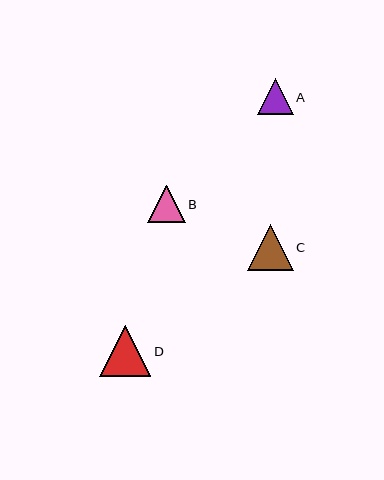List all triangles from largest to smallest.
From largest to smallest: D, C, B, A.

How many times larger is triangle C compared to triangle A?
Triangle C is approximately 1.3 times the size of triangle A.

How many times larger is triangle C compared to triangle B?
Triangle C is approximately 1.2 times the size of triangle B.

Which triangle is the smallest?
Triangle A is the smallest with a size of approximately 36 pixels.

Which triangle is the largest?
Triangle D is the largest with a size of approximately 51 pixels.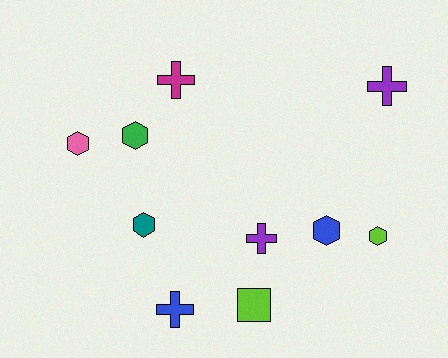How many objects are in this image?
There are 10 objects.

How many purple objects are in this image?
There are 2 purple objects.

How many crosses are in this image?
There are 4 crosses.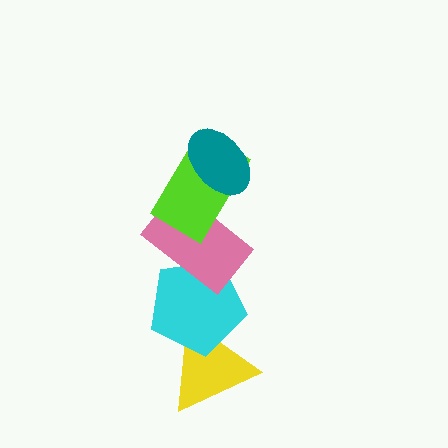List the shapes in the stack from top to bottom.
From top to bottom: the teal ellipse, the lime rectangle, the pink rectangle, the cyan pentagon, the yellow triangle.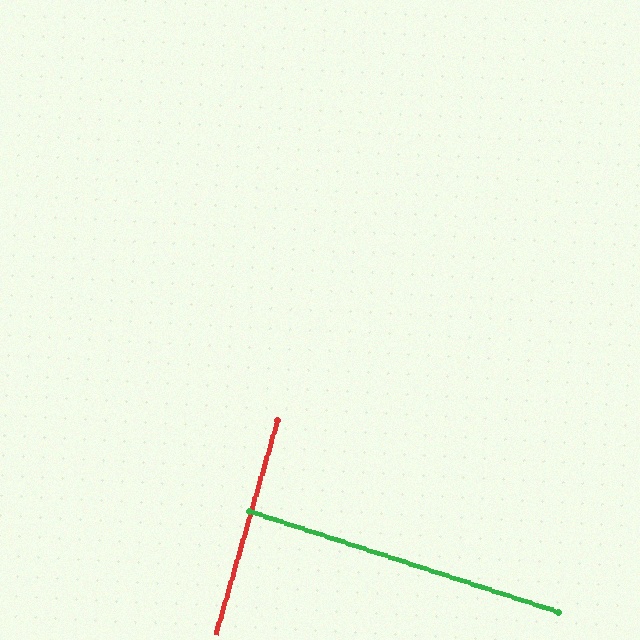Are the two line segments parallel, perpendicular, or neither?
Perpendicular — they meet at approximately 88°.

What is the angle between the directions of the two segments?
Approximately 88 degrees.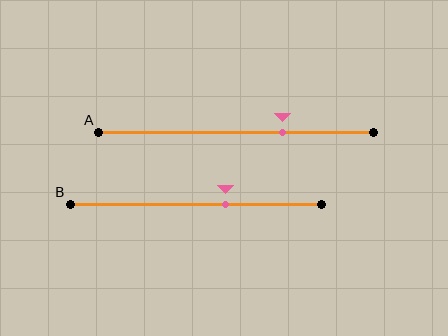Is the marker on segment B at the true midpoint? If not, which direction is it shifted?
No, the marker on segment B is shifted to the right by about 12% of the segment length.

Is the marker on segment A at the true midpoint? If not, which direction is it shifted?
No, the marker on segment A is shifted to the right by about 17% of the segment length.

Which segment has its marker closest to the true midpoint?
Segment B has its marker closest to the true midpoint.